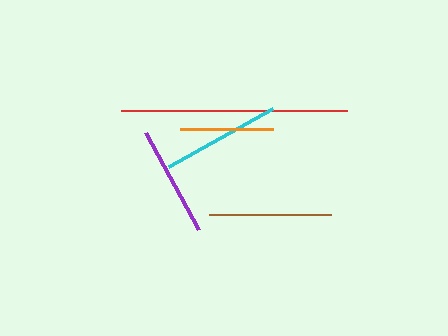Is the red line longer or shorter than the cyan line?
The red line is longer than the cyan line.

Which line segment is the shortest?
The orange line is the shortest at approximately 94 pixels.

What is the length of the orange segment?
The orange segment is approximately 94 pixels long.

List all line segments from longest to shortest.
From longest to shortest: red, brown, cyan, purple, orange.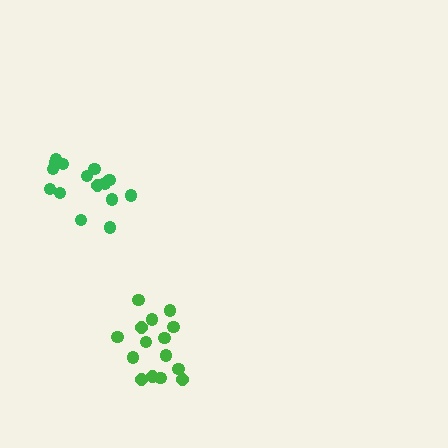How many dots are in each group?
Group 1: 15 dots, Group 2: 15 dots (30 total).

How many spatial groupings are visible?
There are 2 spatial groupings.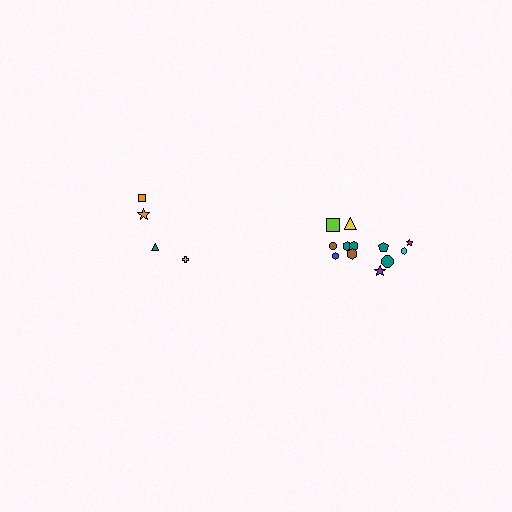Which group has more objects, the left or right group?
The right group.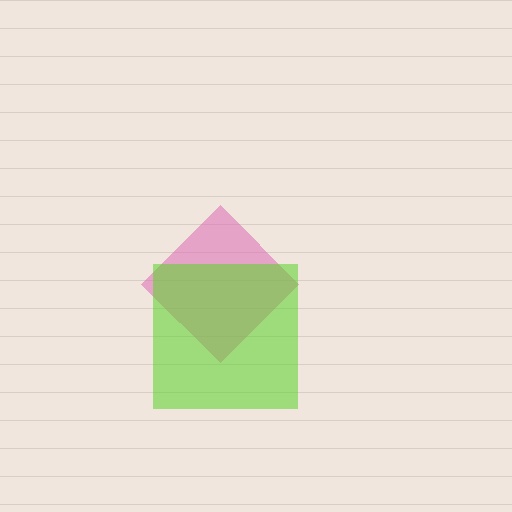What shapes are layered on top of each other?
The layered shapes are: a pink diamond, a lime square.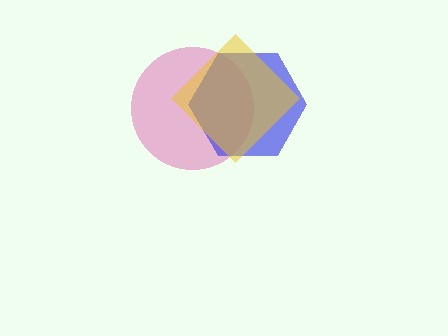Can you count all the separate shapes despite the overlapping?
Yes, there are 3 separate shapes.